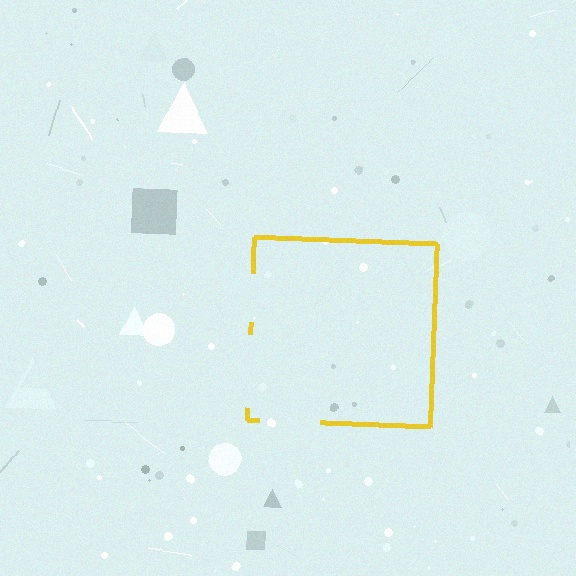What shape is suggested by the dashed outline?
The dashed outline suggests a square.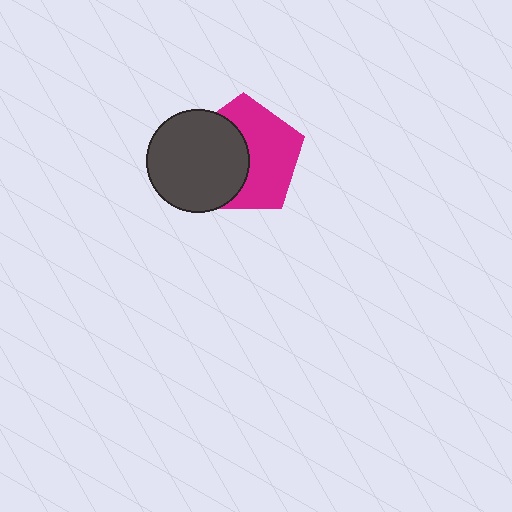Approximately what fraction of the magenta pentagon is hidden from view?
Roughly 45% of the magenta pentagon is hidden behind the dark gray circle.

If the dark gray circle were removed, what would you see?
You would see the complete magenta pentagon.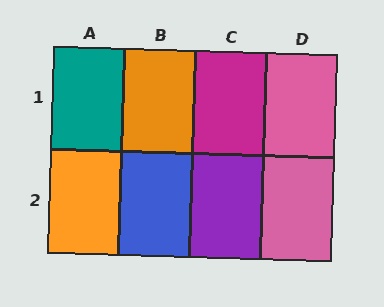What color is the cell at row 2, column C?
Purple.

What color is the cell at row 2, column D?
Pink.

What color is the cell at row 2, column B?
Blue.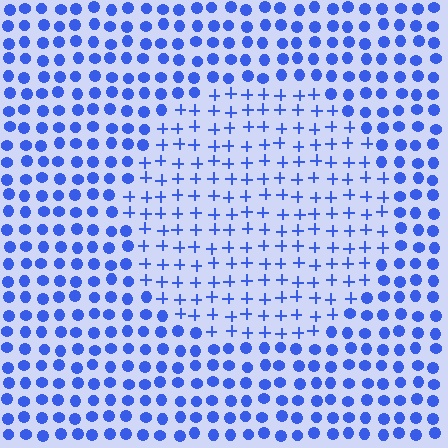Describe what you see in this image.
The image is filled with small blue elements arranged in a uniform grid. A circle-shaped region contains plus signs, while the surrounding area contains circles. The boundary is defined purely by the change in element shape.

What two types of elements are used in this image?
The image uses plus signs inside the circle region and circles outside it.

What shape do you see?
I see a circle.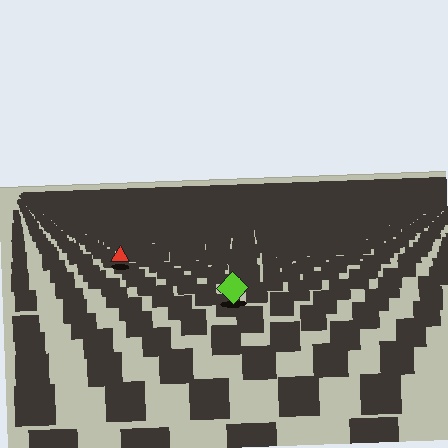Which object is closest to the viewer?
The lime diamond is closest. The texture marks near it are larger and more spread out.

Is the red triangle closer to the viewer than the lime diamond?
No. The lime diamond is closer — you can tell from the texture gradient: the ground texture is coarser near it.